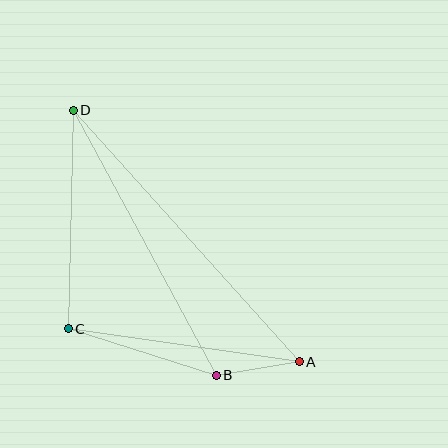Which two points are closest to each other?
Points A and B are closest to each other.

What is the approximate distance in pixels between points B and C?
The distance between B and C is approximately 155 pixels.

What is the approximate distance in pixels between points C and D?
The distance between C and D is approximately 218 pixels.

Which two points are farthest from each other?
Points A and D are farthest from each other.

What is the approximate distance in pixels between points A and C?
The distance between A and C is approximately 234 pixels.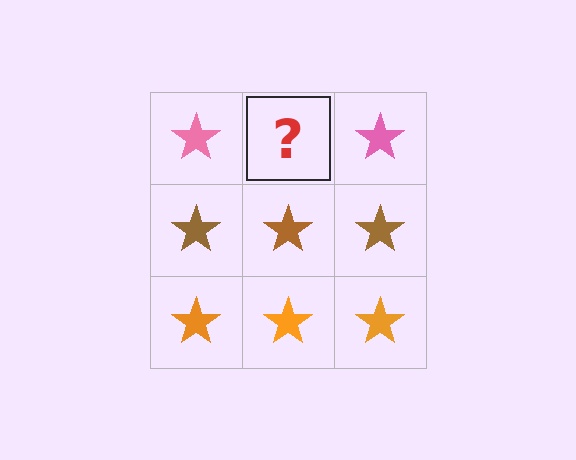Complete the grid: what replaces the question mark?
The question mark should be replaced with a pink star.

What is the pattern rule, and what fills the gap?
The rule is that each row has a consistent color. The gap should be filled with a pink star.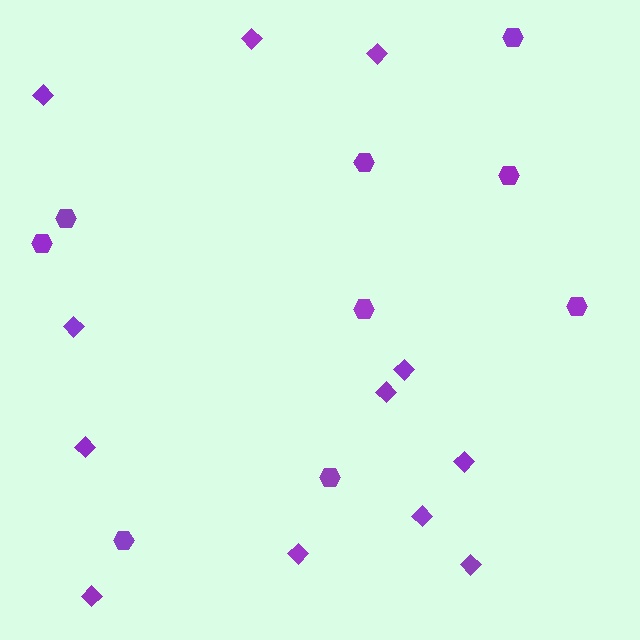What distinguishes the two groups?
There are 2 groups: one group of diamonds (12) and one group of hexagons (9).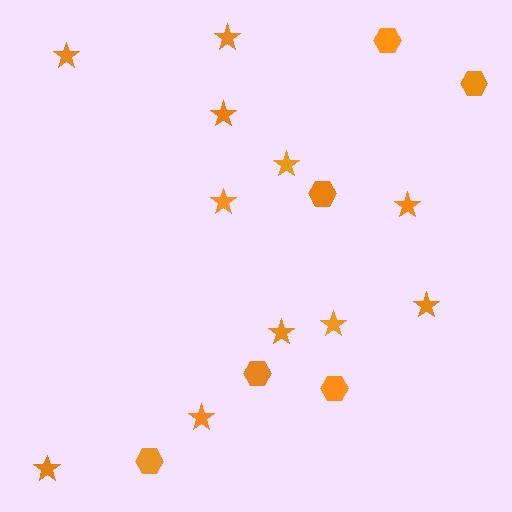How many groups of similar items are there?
There are 2 groups: one group of stars (11) and one group of hexagons (6).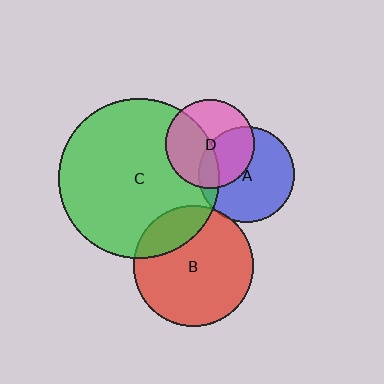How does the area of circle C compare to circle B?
Approximately 1.8 times.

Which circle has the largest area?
Circle C (green).